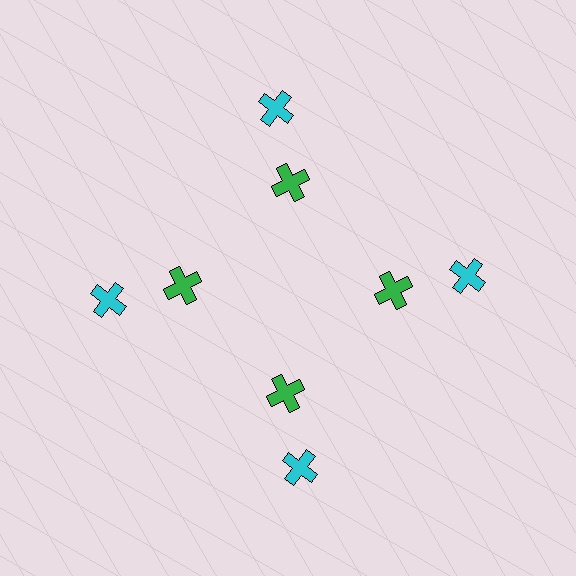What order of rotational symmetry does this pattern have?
This pattern has 4-fold rotational symmetry.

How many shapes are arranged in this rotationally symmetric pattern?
There are 8 shapes, arranged in 4 groups of 2.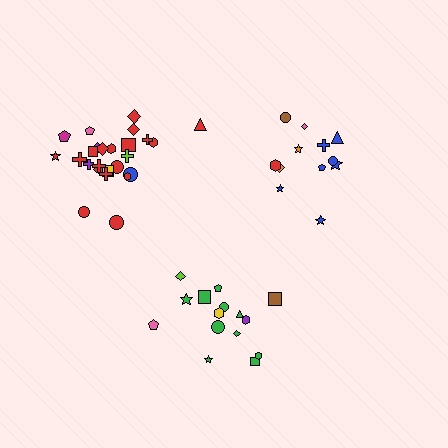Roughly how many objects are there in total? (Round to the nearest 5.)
Roughly 50 objects in total.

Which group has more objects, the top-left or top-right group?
The top-left group.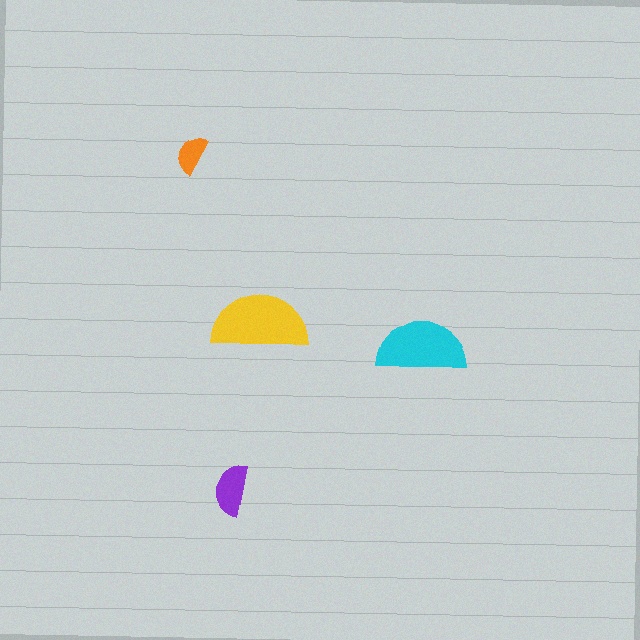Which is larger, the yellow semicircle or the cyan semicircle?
The yellow one.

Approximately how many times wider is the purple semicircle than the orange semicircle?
About 1.5 times wider.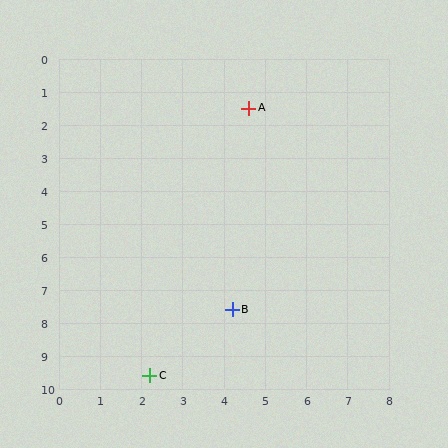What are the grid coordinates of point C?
Point C is at approximately (2.2, 9.6).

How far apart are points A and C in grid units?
Points A and C are about 8.4 grid units apart.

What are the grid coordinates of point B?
Point B is at approximately (4.2, 7.6).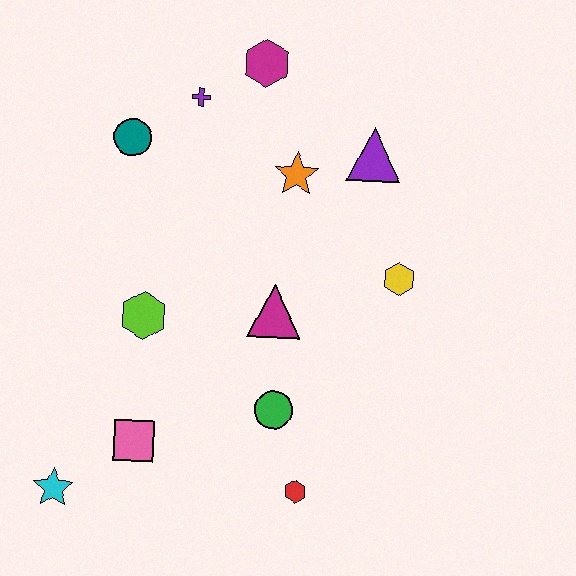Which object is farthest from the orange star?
The cyan star is farthest from the orange star.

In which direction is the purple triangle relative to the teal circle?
The purple triangle is to the right of the teal circle.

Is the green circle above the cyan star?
Yes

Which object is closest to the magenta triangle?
The green circle is closest to the magenta triangle.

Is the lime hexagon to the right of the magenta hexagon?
No